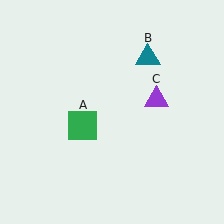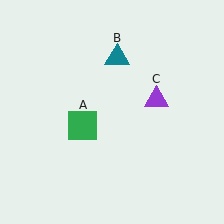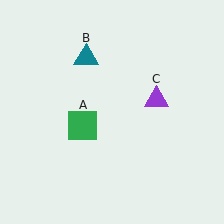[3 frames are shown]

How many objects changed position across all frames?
1 object changed position: teal triangle (object B).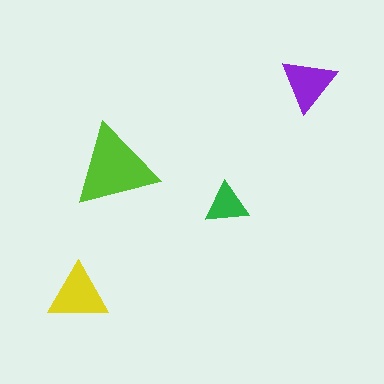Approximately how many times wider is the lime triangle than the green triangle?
About 2 times wider.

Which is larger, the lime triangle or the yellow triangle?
The lime one.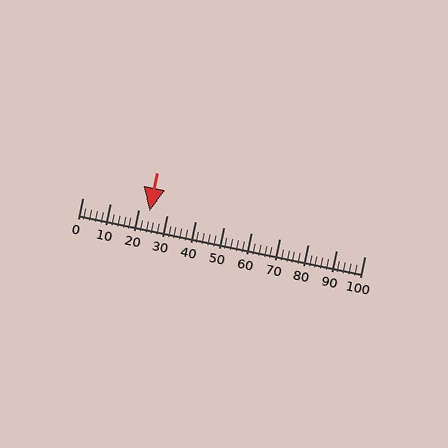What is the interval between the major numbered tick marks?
The major tick marks are spaced 10 units apart.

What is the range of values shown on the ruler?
The ruler shows values from 0 to 100.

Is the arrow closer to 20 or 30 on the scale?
The arrow is closer to 20.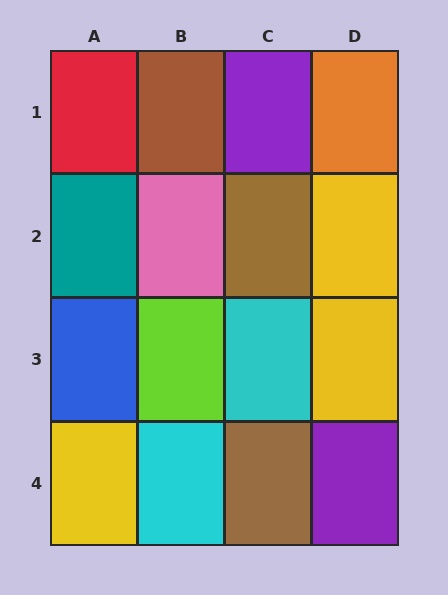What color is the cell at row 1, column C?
Purple.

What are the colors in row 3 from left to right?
Blue, lime, cyan, yellow.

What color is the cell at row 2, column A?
Teal.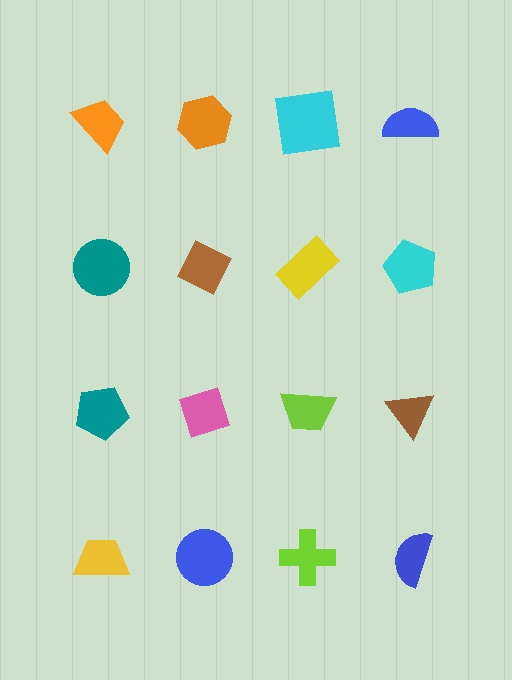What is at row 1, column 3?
A cyan square.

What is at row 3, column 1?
A teal pentagon.